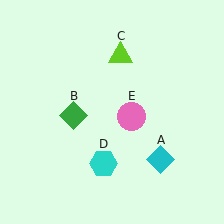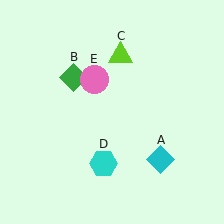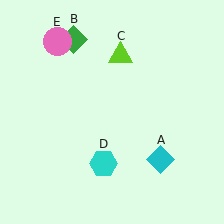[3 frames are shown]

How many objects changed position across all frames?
2 objects changed position: green diamond (object B), pink circle (object E).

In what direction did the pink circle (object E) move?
The pink circle (object E) moved up and to the left.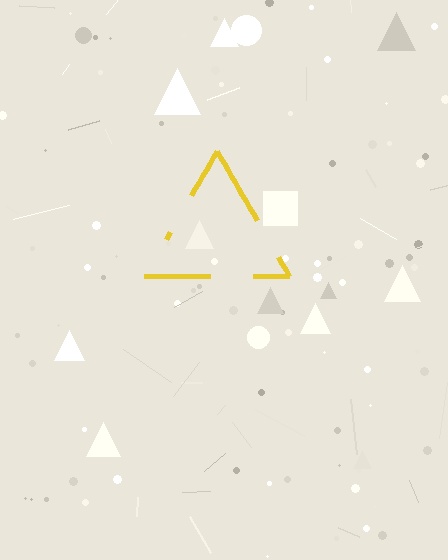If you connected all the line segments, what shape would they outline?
They would outline a triangle.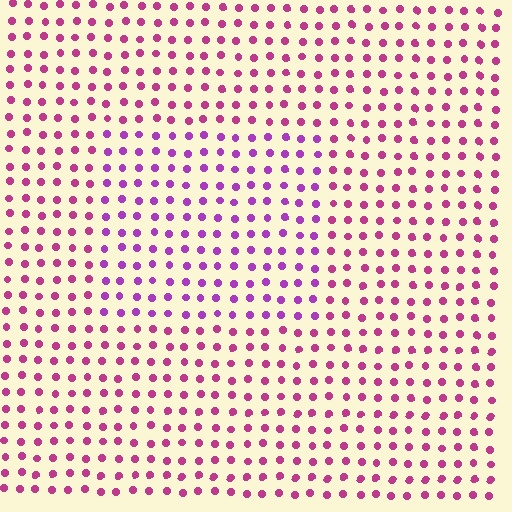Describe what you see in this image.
The image is filled with small magenta elements in a uniform arrangement. A rectangle-shaped region is visible where the elements are tinted to a slightly different hue, forming a subtle color boundary.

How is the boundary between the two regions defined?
The boundary is defined purely by a slight shift in hue (about 31 degrees). Spacing, size, and orientation are identical on both sides.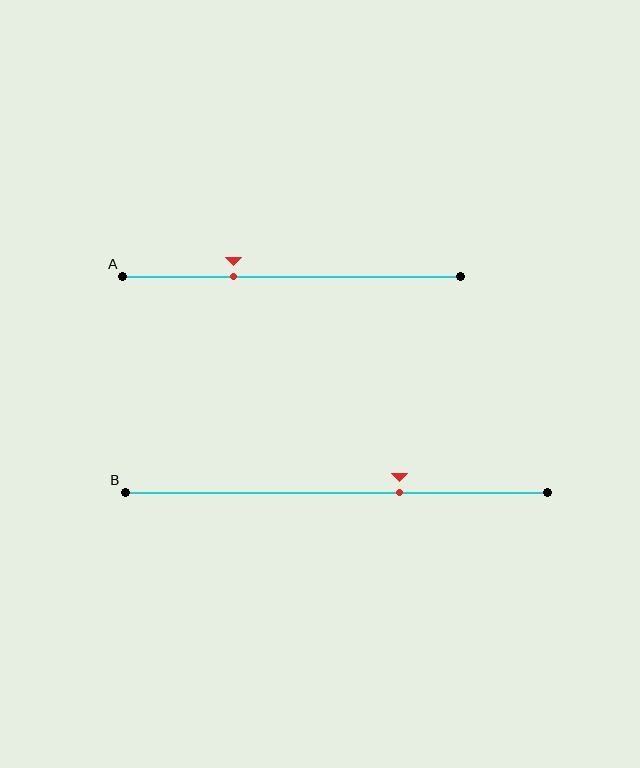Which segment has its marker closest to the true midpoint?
Segment B has its marker closest to the true midpoint.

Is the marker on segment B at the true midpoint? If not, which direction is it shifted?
No, the marker on segment B is shifted to the right by about 15% of the segment length.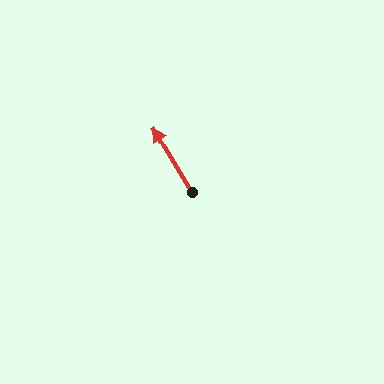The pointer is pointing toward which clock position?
Roughly 11 o'clock.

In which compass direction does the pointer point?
Northwest.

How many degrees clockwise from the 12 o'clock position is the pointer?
Approximately 329 degrees.